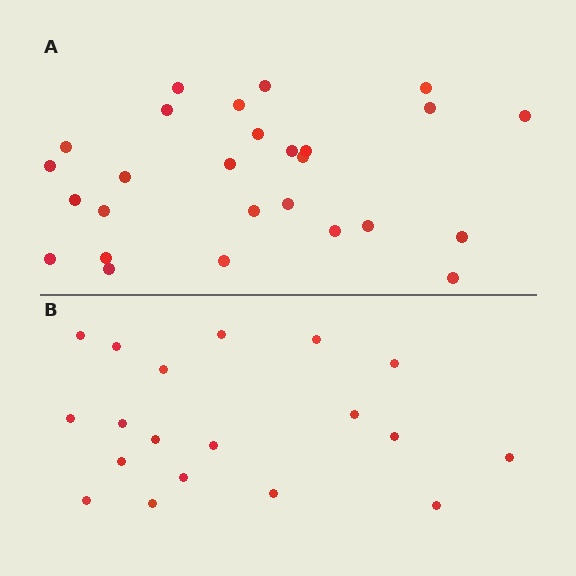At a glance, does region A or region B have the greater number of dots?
Region A (the top region) has more dots.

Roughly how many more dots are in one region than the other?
Region A has roughly 8 or so more dots than region B.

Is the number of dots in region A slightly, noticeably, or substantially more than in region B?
Region A has noticeably more, but not dramatically so. The ratio is roughly 1.4 to 1.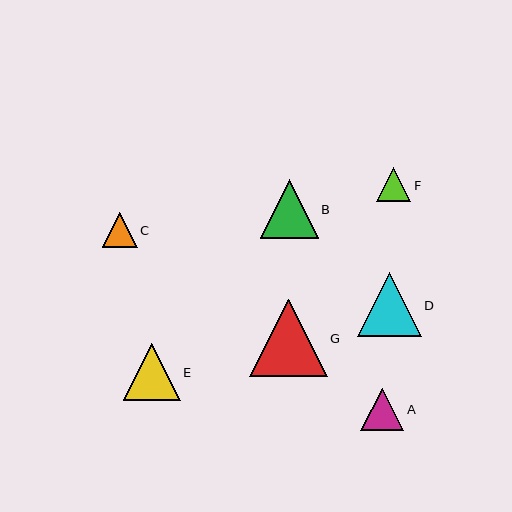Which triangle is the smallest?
Triangle F is the smallest with a size of approximately 34 pixels.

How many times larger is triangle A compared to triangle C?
Triangle A is approximately 1.2 times the size of triangle C.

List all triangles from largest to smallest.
From largest to smallest: G, D, B, E, A, C, F.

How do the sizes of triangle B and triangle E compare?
Triangle B and triangle E are approximately the same size.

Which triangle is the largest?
Triangle G is the largest with a size of approximately 78 pixels.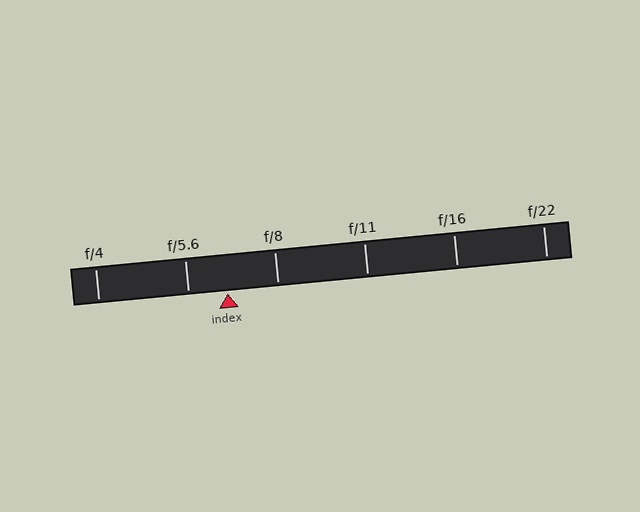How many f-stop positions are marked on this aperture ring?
There are 6 f-stop positions marked.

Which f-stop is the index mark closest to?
The index mark is closest to f/5.6.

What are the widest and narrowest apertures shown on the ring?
The widest aperture shown is f/4 and the narrowest is f/22.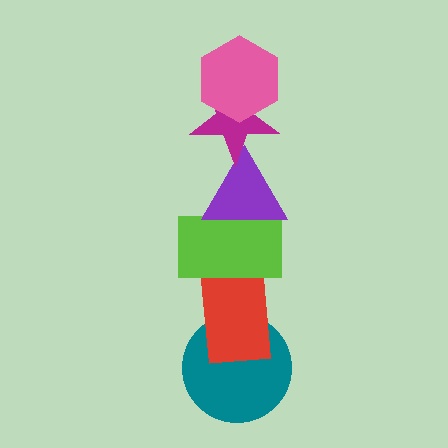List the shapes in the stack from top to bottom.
From top to bottom: the pink hexagon, the magenta star, the purple triangle, the lime rectangle, the red rectangle, the teal circle.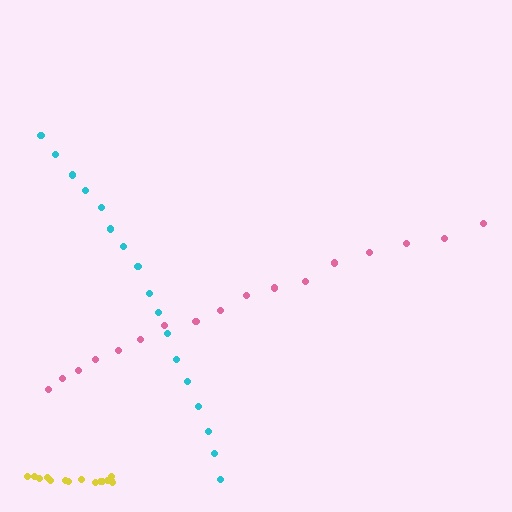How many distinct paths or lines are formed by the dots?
There are 3 distinct paths.